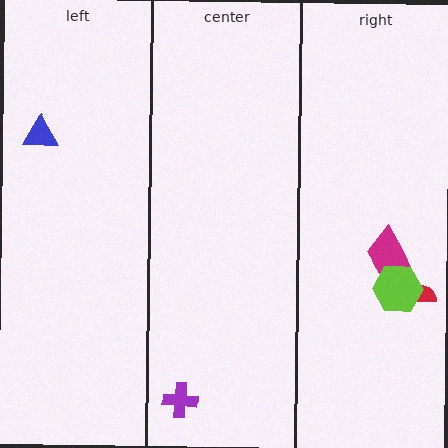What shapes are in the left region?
The blue triangle.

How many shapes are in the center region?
1.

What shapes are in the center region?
The purple cross.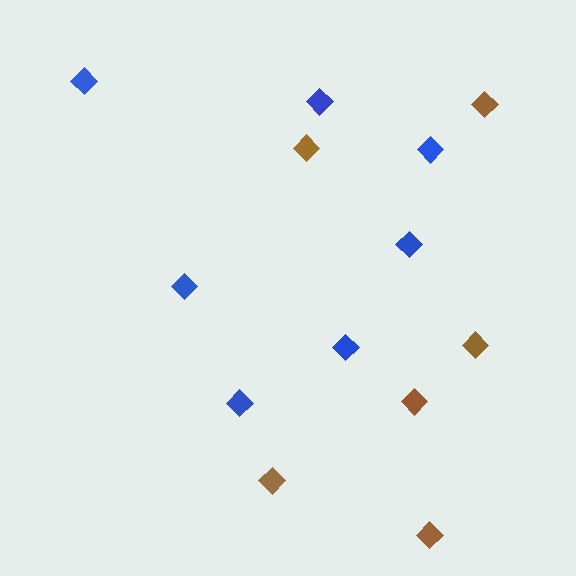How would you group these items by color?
There are 2 groups: one group of blue diamonds (7) and one group of brown diamonds (6).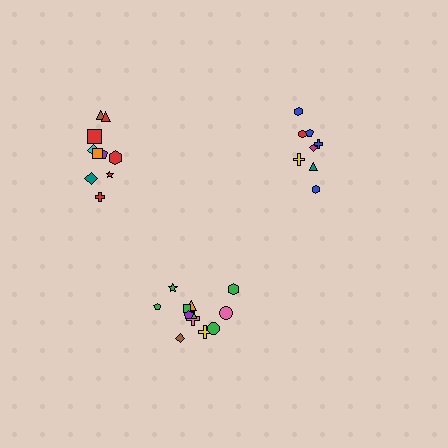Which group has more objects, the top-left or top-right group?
The top-left group.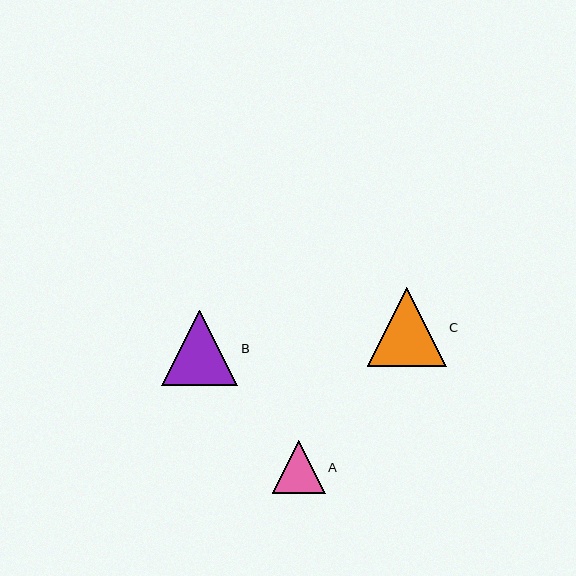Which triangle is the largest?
Triangle C is the largest with a size of approximately 79 pixels.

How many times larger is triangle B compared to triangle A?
Triangle B is approximately 1.4 times the size of triangle A.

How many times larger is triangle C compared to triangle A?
Triangle C is approximately 1.5 times the size of triangle A.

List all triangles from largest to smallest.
From largest to smallest: C, B, A.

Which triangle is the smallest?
Triangle A is the smallest with a size of approximately 53 pixels.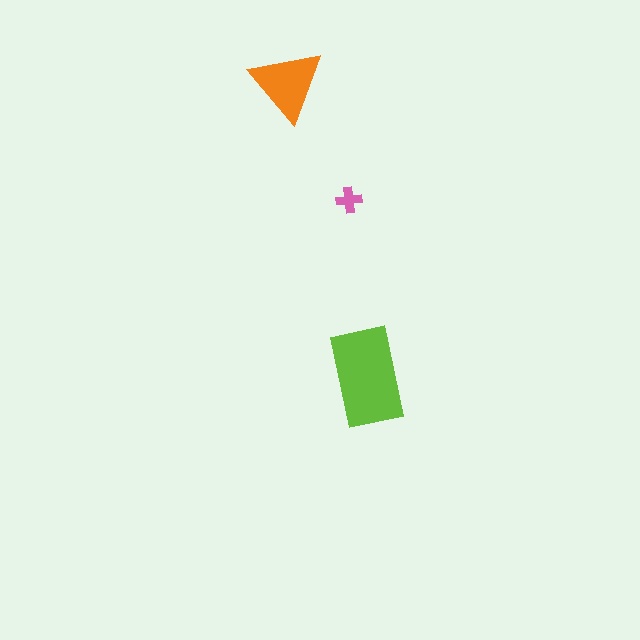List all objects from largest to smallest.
The lime rectangle, the orange triangle, the pink cross.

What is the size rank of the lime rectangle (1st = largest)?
1st.